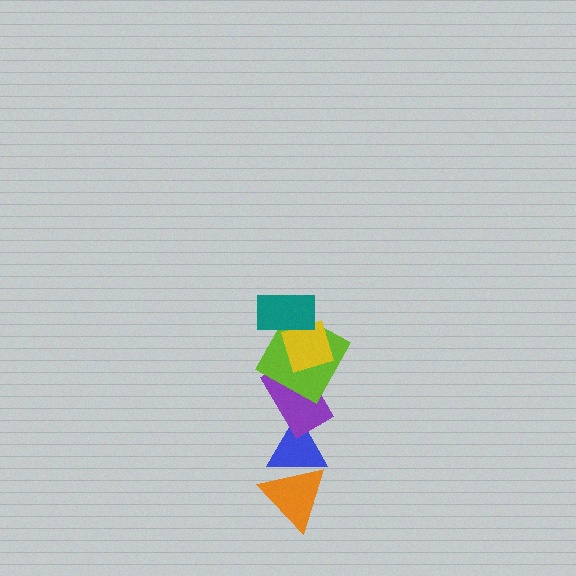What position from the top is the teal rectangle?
The teal rectangle is 1st from the top.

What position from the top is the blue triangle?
The blue triangle is 5th from the top.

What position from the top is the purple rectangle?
The purple rectangle is 4th from the top.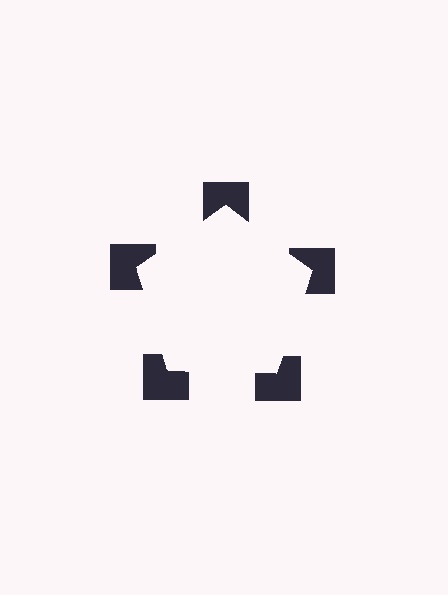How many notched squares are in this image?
There are 5 — one at each vertex of the illusory pentagon.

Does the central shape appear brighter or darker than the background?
It typically appears slightly brighter than the background, even though no actual brightness change is drawn.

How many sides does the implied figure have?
5 sides.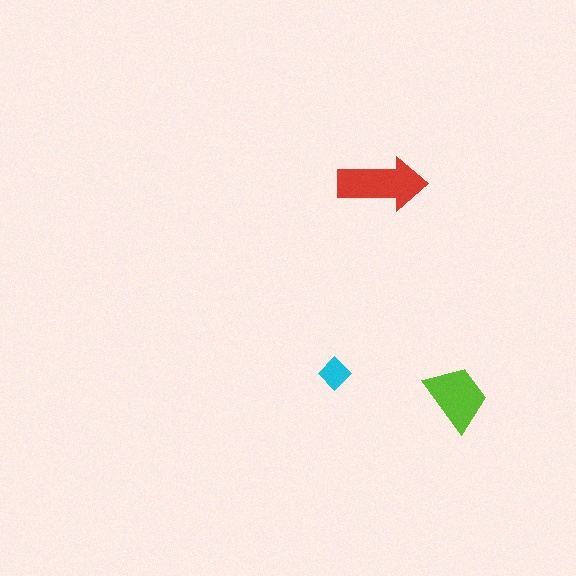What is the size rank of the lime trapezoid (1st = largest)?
2nd.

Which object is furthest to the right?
The lime trapezoid is rightmost.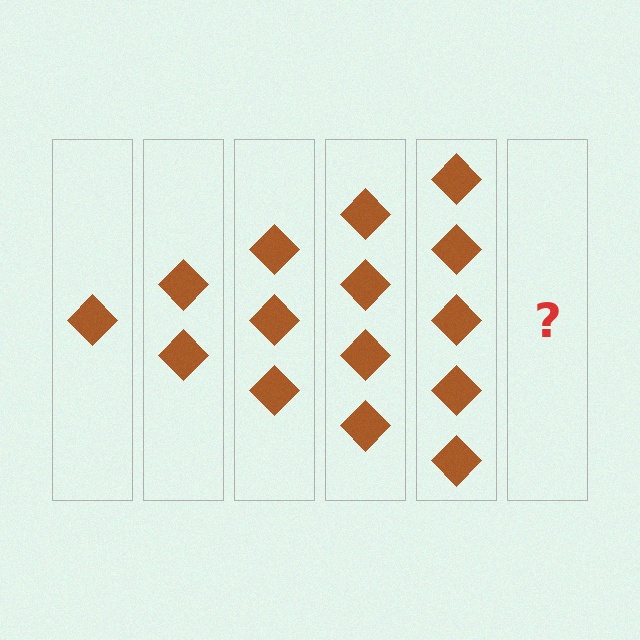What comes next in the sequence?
The next element should be 6 diamonds.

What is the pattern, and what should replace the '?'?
The pattern is that each step adds one more diamond. The '?' should be 6 diamonds.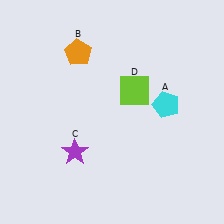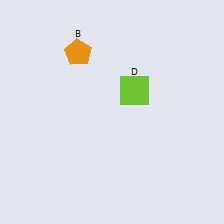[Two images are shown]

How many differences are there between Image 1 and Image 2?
There are 2 differences between the two images.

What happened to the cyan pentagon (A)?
The cyan pentagon (A) was removed in Image 2. It was in the top-right area of Image 1.